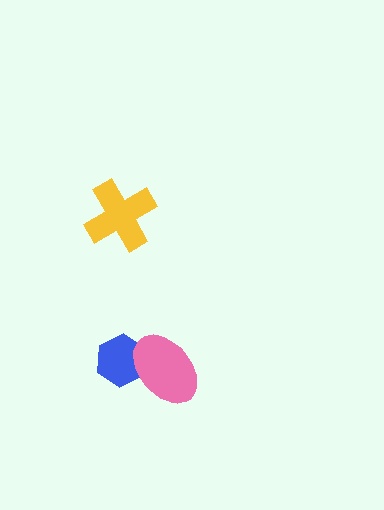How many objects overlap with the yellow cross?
0 objects overlap with the yellow cross.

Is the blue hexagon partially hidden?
Yes, it is partially covered by another shape.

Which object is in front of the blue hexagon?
The pink ellipse is in front of the blue hexagon.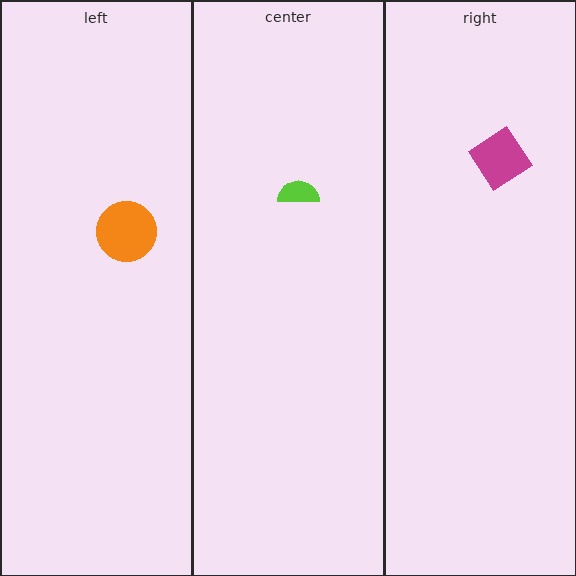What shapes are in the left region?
The orange circle.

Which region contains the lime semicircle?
The center region.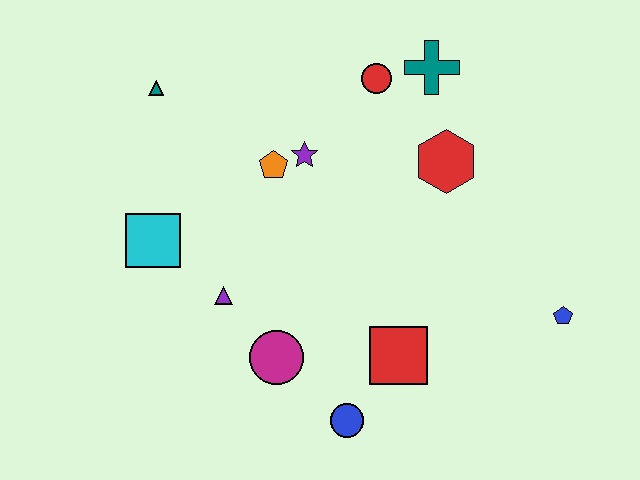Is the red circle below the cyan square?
No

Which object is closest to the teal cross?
The red circle is closest to the teal cross.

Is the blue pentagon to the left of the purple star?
No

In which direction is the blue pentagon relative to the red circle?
The blue pentagon is below the red circle.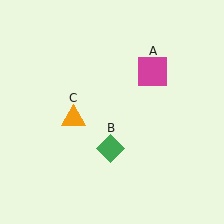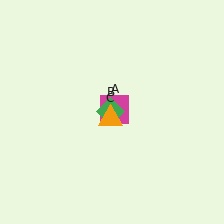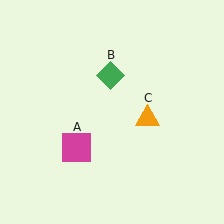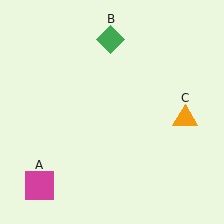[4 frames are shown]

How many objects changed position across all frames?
3 objects changed position: magenta square (object A), green diamond (object B), orange triangle (object C).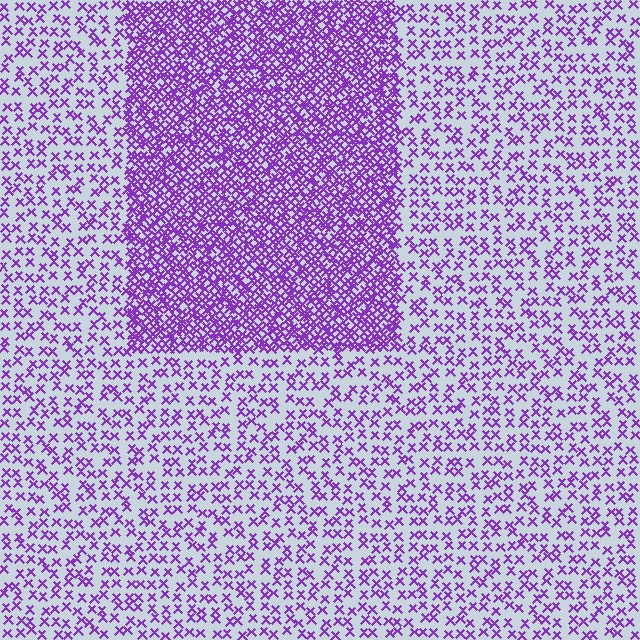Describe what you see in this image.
The image contains small purple elements arranged at two different densities. A rectangle-shaped region is visible where the elements are more densely packed than the surrounding area.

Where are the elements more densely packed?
The elements are more densely packed inside the rectangle boundary.